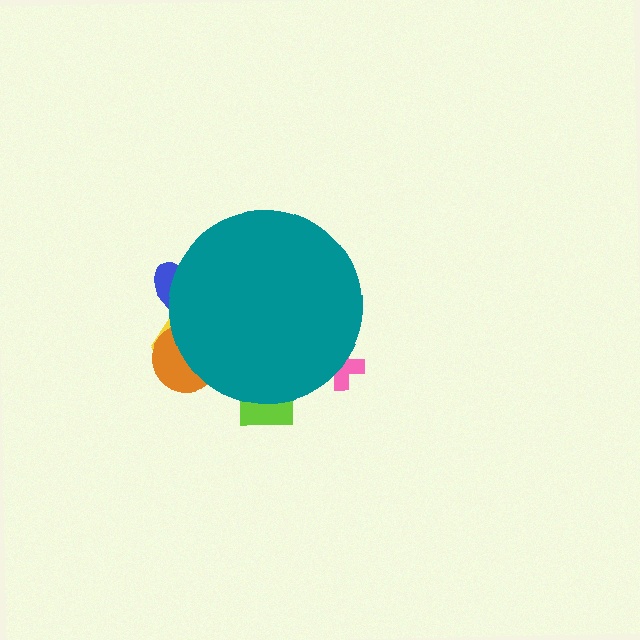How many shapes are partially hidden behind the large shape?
5 shapes are partially hidden.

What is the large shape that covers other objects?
A teal circle.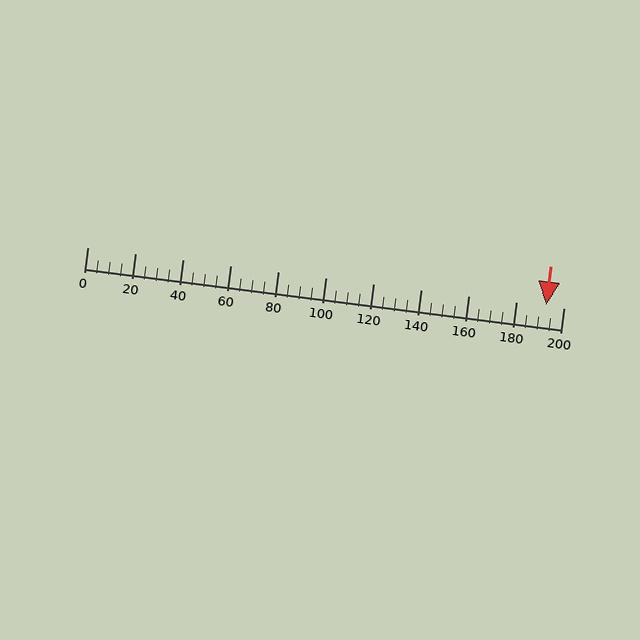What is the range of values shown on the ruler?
The ruler shows values from 0 to 200.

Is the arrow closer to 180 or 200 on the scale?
The arrow is closer to 200.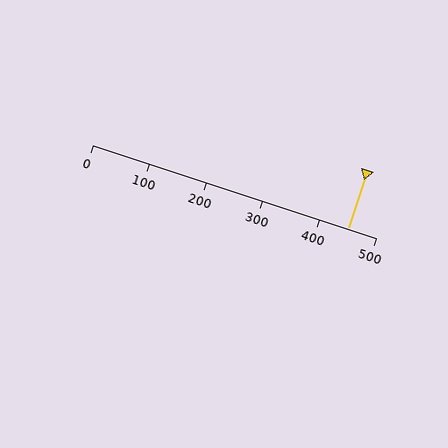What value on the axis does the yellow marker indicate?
The marker indicates approximately 450.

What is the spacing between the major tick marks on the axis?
The major ticks are spaced 100 apart.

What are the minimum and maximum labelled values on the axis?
The axis runs from 0 to 500.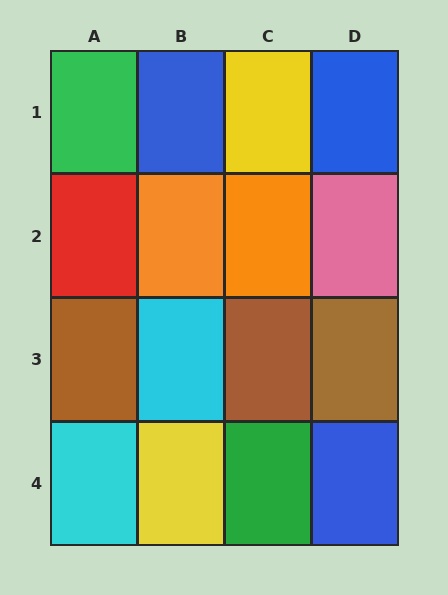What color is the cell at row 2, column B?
Orange.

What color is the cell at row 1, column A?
Green.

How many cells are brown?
3 cells are brown.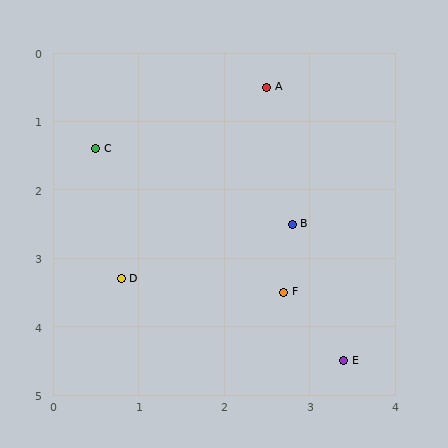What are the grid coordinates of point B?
Point B is at approximately (2.8, 2.5).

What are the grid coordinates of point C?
Point C is at approximately (0.5, 1.4).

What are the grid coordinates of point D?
Point D is at approximately (0.8, 3.3).